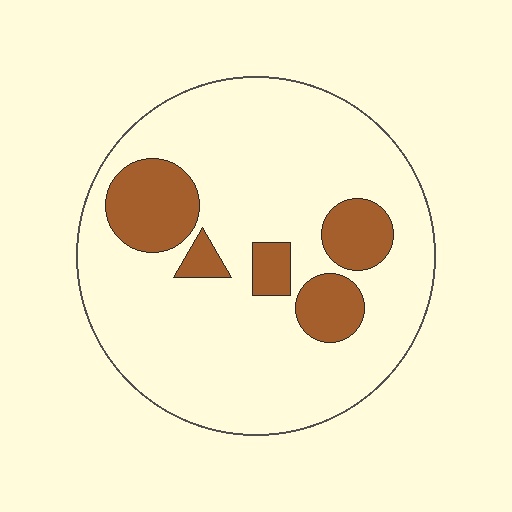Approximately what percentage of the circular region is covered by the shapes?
Approximately 20%.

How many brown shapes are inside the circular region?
5.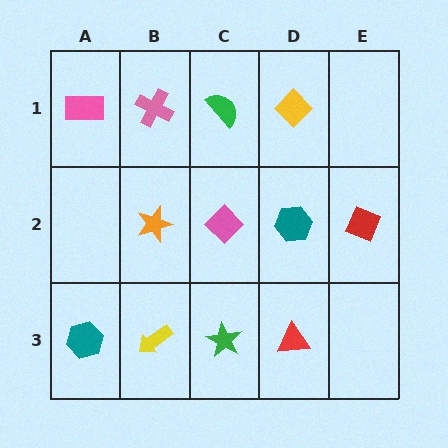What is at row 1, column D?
A yellow diamond.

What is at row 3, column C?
A green star.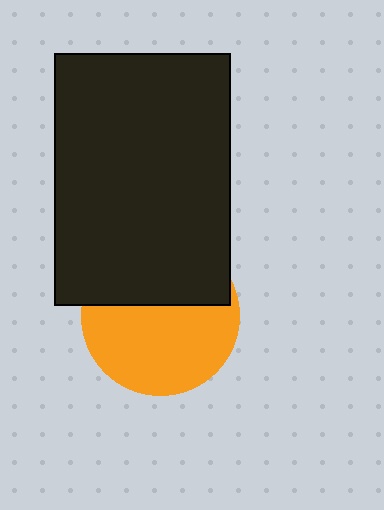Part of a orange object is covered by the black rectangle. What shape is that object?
It is a circle.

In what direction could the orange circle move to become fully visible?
The orange circle could move down. That would shift it out from behind the black rectangle entirely.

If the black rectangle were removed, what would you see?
You would see the complete orange circle.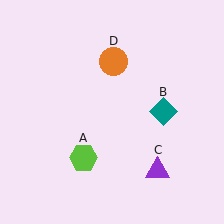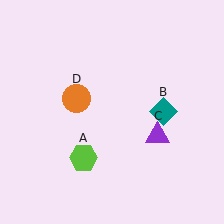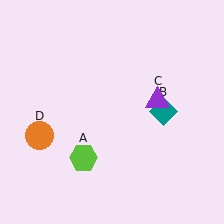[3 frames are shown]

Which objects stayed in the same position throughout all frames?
Lime hexagon (object A) and teal diamond (object B) remained stationary.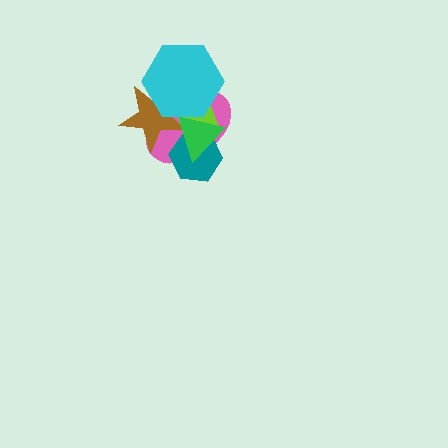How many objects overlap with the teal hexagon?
3 objects overlap with the teal hexagon.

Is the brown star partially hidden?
Yes, it is partially covered by another shape.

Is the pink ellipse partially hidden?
Yes, it is partially covered by another shape.